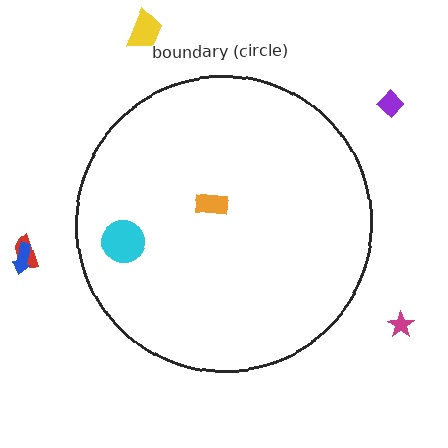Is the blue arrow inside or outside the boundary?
Outside.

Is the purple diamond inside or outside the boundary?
Outside.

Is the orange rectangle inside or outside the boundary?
Inside.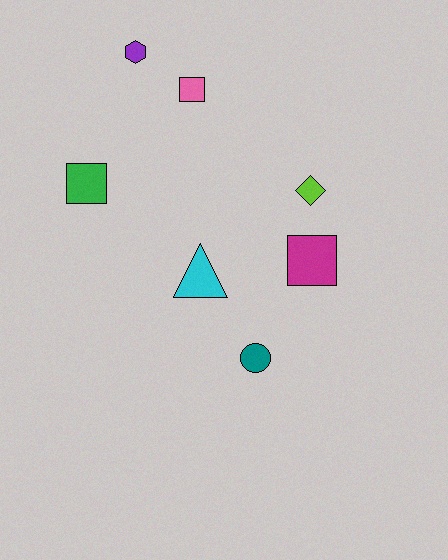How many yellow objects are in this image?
There are no yellow objects.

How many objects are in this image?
There are 7 objects.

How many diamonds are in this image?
There is 1 diamond.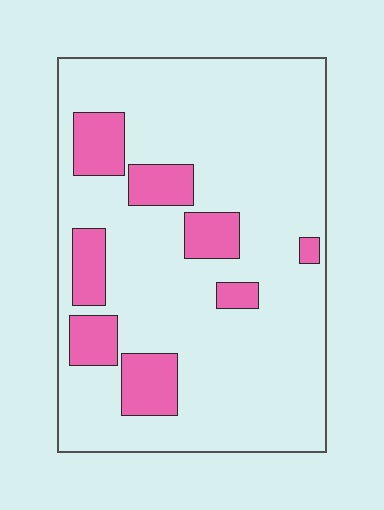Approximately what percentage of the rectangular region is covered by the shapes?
Approximately 20%.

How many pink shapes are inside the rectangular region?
8.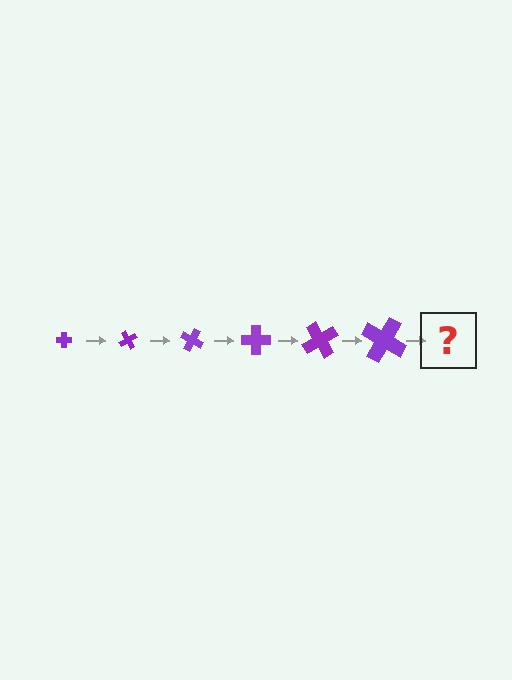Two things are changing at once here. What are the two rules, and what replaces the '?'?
The two rules are that the cross grows larger each step and it rotates 60 degrees each step. The '?' should be a cross, larger than the previous one and rotated 360 degrees from the start.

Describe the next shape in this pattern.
It should be a cross, larger than the previous one and rotated 360 degrees from the start.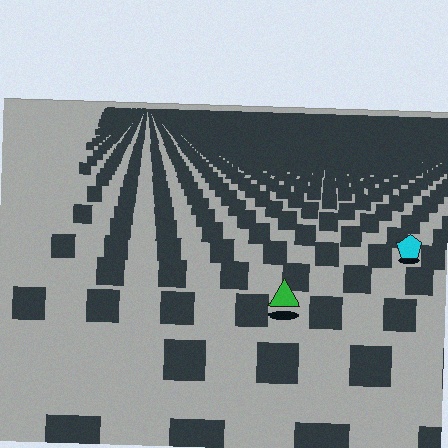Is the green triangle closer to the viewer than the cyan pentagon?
Yes. The green triangle is closer — you can tell from the texture gradient: the ground texture is coarser near it.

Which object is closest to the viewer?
The green triangle is closest. The texture marks near it are larger and more spread out.